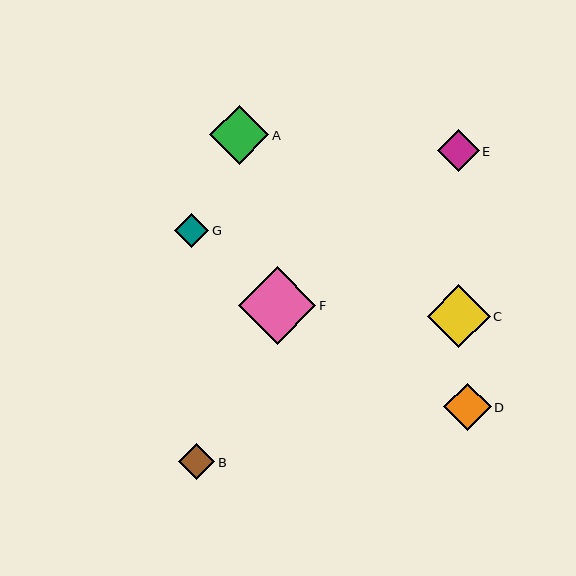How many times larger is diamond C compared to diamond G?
Diamond C is approximately 1.8 times the size of diamond G.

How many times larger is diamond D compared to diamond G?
Diamond D is approximately 1.4 times the size of diamond G.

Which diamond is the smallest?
Diamond G is the smallest with a size of approximately 34 pixels.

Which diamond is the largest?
Diamond F is the largest with a size of approximately 77 pixels.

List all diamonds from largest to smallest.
From largest to smallest: F, C, A, D, E, B, G.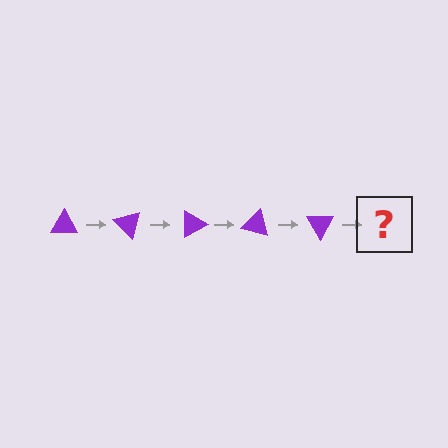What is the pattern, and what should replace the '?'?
The pattern is that the triangle rotates 45 degrees each step. The '?' should be a purple triangle rotated 225 degrees.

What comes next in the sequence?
The next element should be a purple triangle rotated 225 degrees.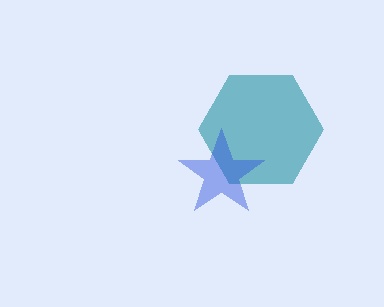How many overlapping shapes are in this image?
There are 2 overlapping shapes in the image.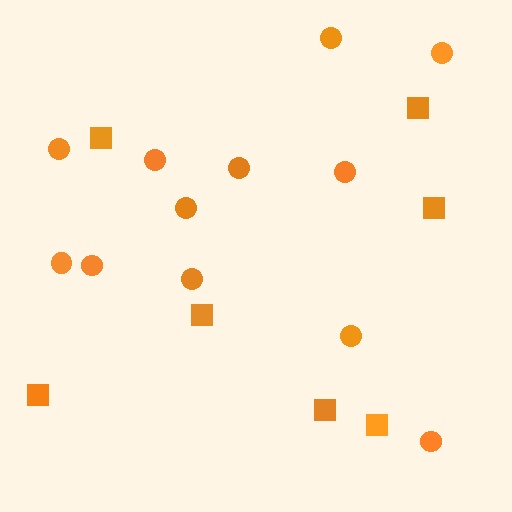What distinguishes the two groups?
There are 2 groups: one group of squares (7) and one group of circles (12).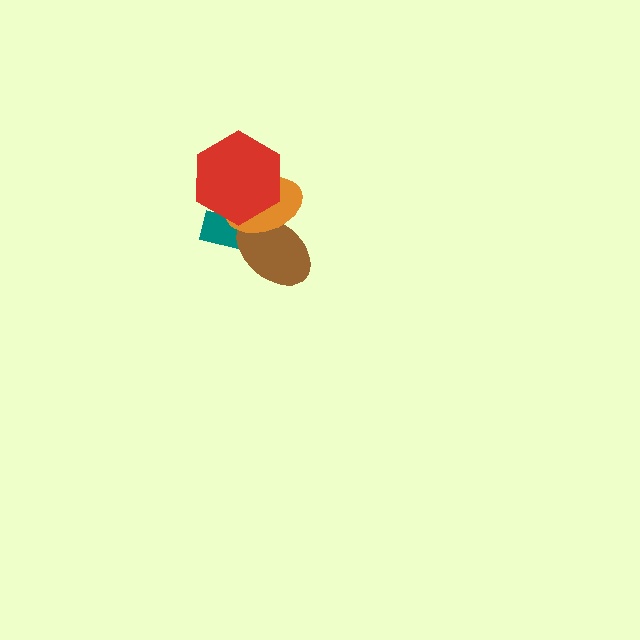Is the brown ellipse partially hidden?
Yes, it is partially covered by another shape.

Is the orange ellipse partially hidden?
Yes, it is partially covered by another shape.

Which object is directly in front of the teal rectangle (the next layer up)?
The brown ellipse is directly in front of the teal rectangle.